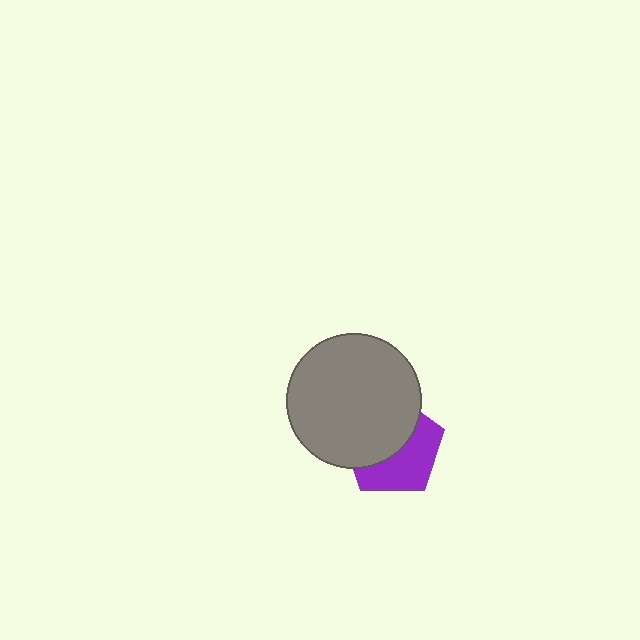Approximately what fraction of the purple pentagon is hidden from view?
Roughly 52% of the purple pentagon is hidden behind the gray circle.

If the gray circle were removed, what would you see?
You would see the complete purple pentagon.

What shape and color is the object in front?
The object in front is a gray circle.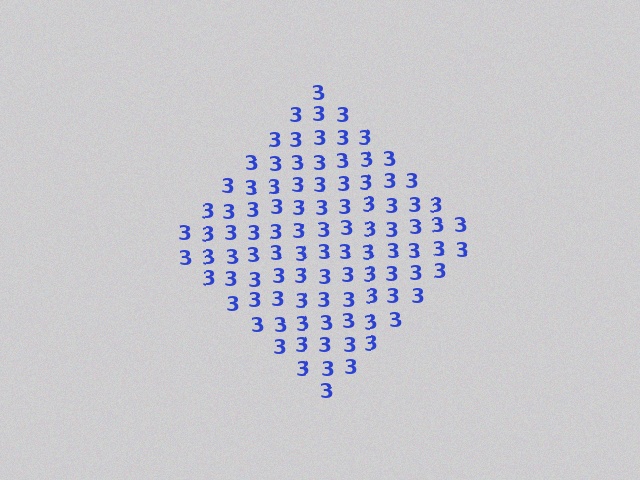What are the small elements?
The small elements are digit 3's.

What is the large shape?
The large shape is a diamond.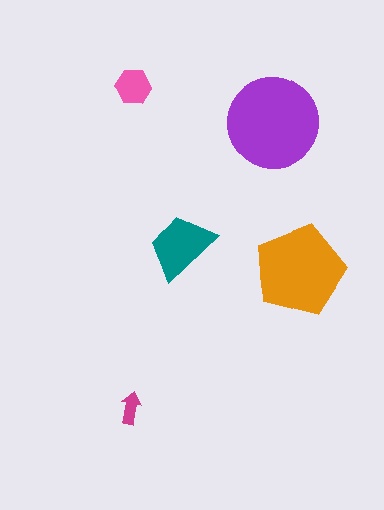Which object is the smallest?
The magenta arrow.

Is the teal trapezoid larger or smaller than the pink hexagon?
Larger.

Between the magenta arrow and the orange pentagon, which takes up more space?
The orange pentagon.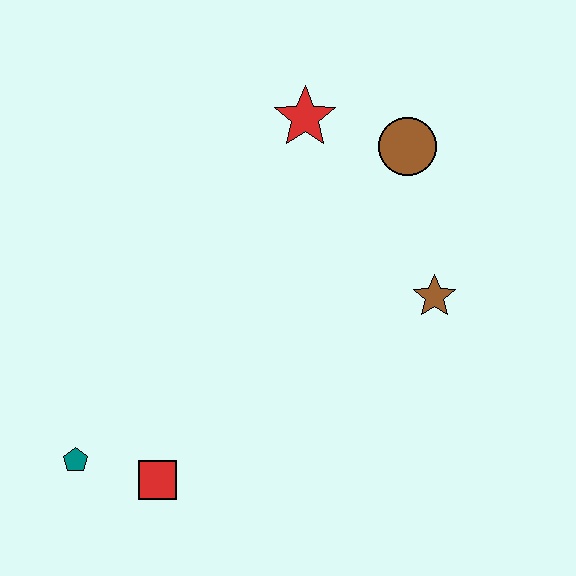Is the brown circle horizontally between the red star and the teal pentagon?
No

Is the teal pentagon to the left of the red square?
Yes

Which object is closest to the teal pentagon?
The red square is closest to the teal pentagon.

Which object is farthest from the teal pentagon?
The brown circle is farthest from the teal pentagon.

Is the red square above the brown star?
No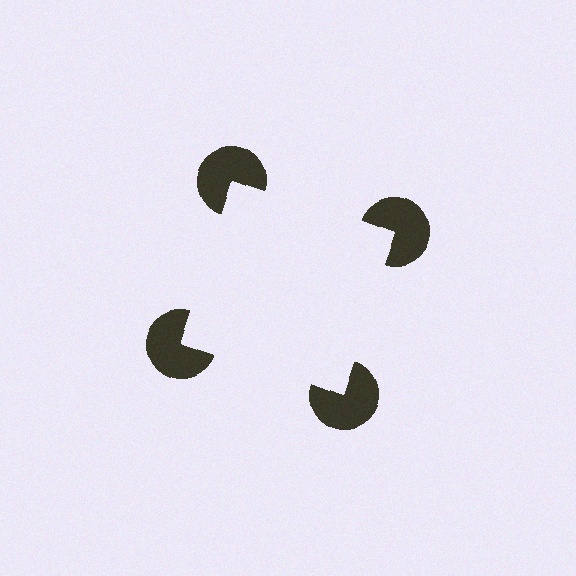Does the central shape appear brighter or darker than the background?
It typically appears slightly brighter than the background, even though no actual brightness change is drawn.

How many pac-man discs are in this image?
There are 4 — one at each vertex of the illusory square.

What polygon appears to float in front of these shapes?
An illusory square — its edges are inferred from the aligned wedge cuts in the pac-man discs, not physically drawn.